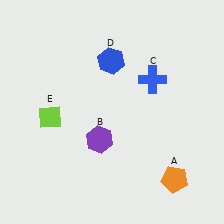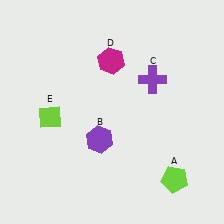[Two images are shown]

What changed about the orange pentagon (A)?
In Image 1, A is orange. In Image 2, it changed to lime.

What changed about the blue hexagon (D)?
In Image 1, D is blue. In Image 2, it changed to magenta.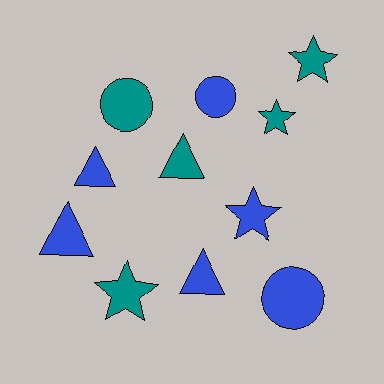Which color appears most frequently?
Blue, with 6 objects.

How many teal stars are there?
There are 3 teal stars.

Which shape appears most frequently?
Star, with 4 objects.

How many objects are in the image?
There are 11 objects.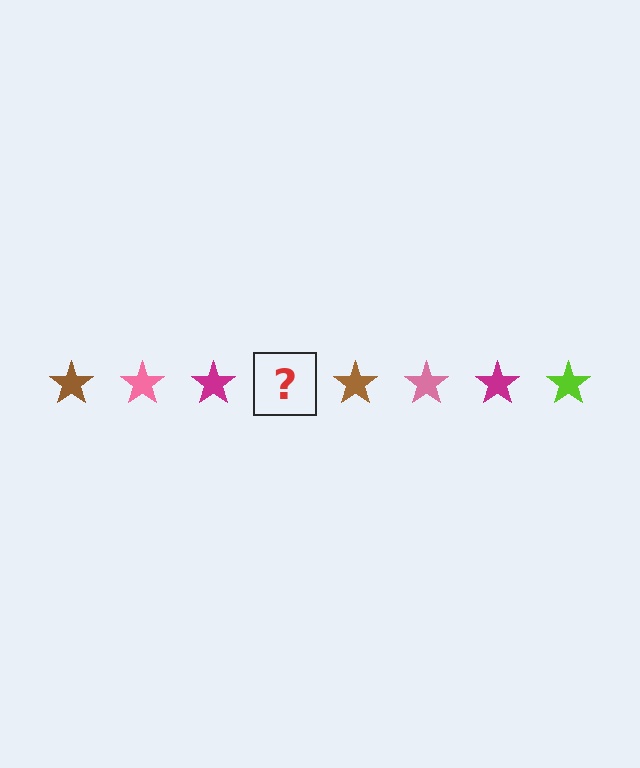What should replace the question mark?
The question mark should be replaced with a lime star.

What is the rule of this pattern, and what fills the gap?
The rule is that the pattern cycles through brown, pink, magenta, lime stars. The gap should be filled with a lime star.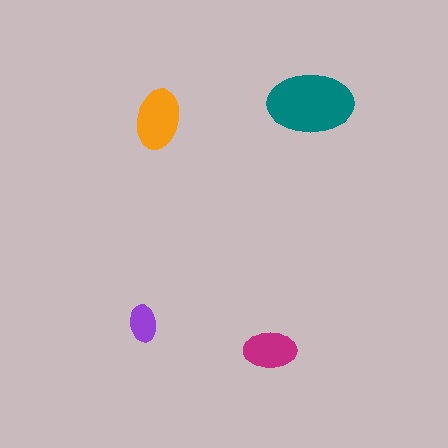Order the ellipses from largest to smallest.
the teal one, the orange one, the magenta one, the purple one.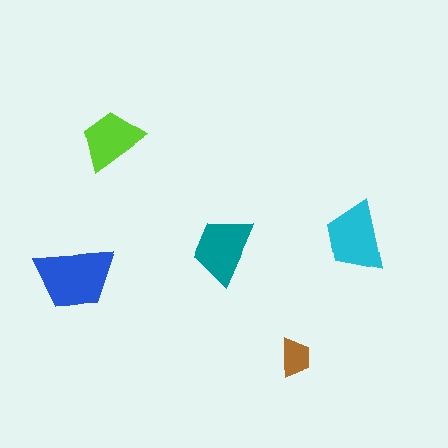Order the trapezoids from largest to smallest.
the blue one, the cyan one, the teal one, the lime one, the brown one.